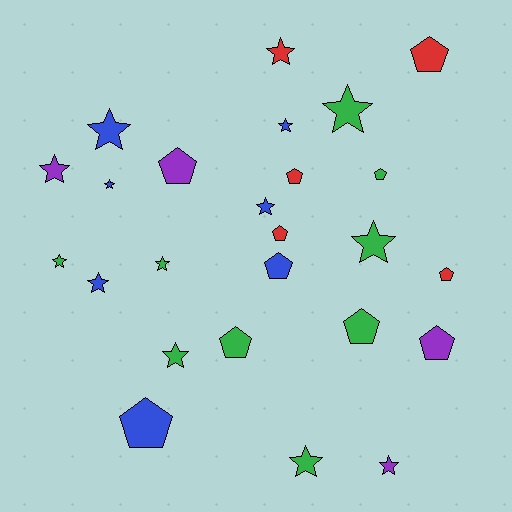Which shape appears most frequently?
Star, with 14 objects.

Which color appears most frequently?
Green, with 9 objects.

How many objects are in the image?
There are 25 objects.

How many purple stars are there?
There are 2 purple stars.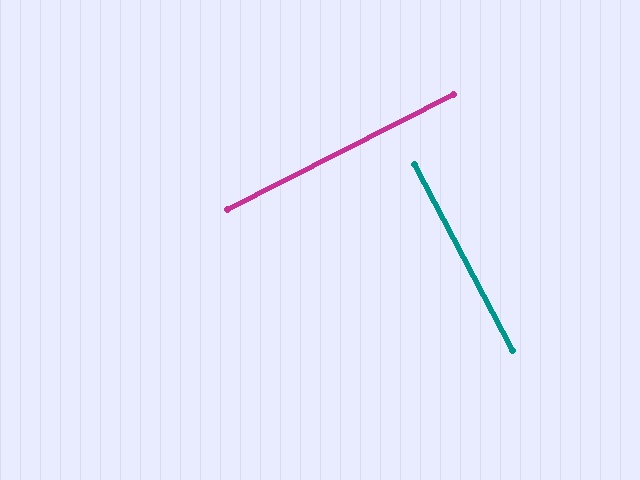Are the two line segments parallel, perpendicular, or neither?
Perpendicular — they meet at approximately 89°.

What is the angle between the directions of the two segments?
Approximately 89 degrees.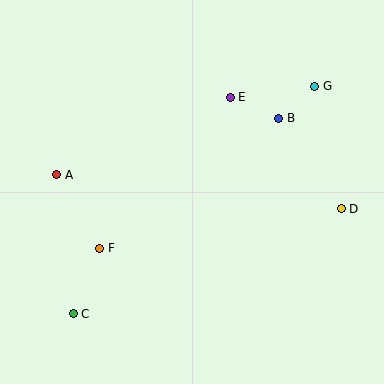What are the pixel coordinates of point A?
Point A is at (57, 175).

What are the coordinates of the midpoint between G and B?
The midpoint between G and B is at (297, 102).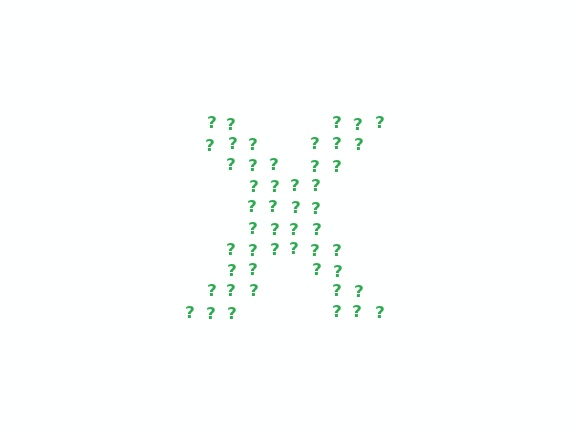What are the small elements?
The small elements are question marks.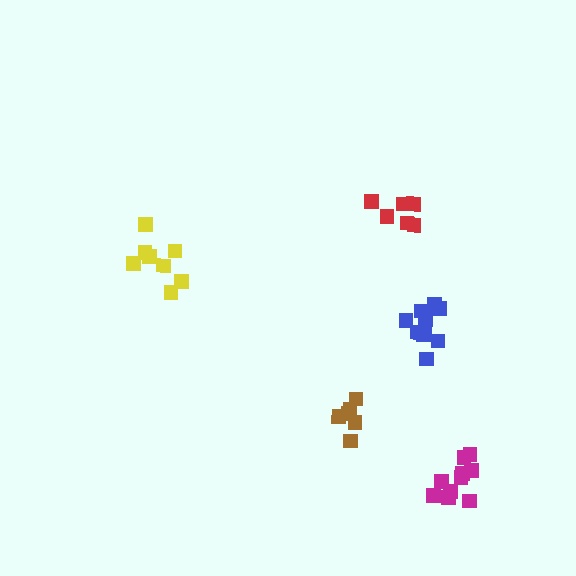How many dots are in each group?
Group 1: 6 dots, Group 2: 6 dots, Group 3: 10 dots, Group 4: 8 dots, Group 5: 10 dots (40 total).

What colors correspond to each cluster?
The clusters are colored: red, brown, blue, yellow, magenta.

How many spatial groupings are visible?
There are 5 spatial groupings.